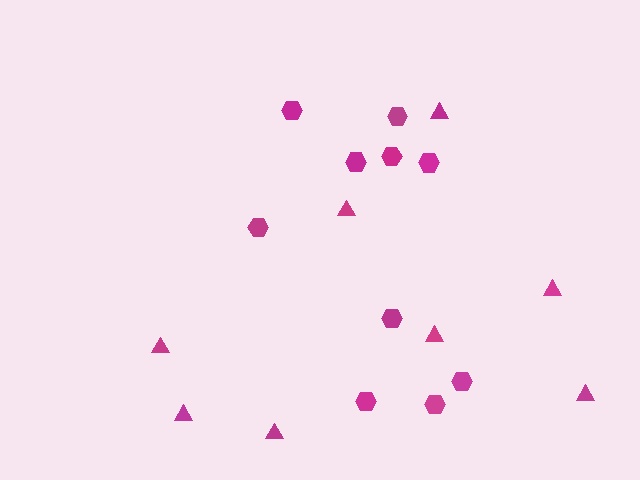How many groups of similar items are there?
There are 2 groups: one group of triangles (8) and one group of hexagons (10).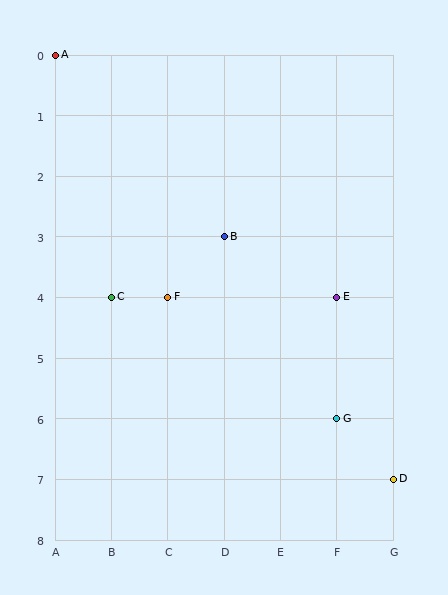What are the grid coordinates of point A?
Point A is at grid coordinates (A, 0).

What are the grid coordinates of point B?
Point B is at grid coordinates (D, 3).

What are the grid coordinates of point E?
Point E is at grid coordinates (F, 4).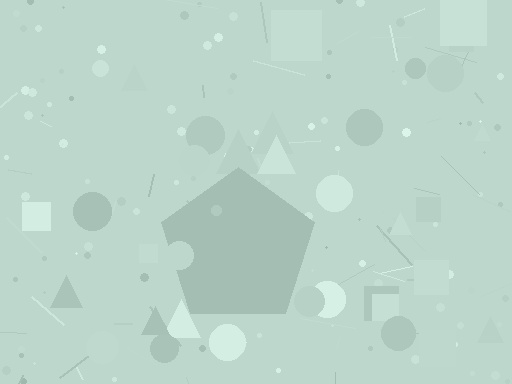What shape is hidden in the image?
A pentagon is hidden in the image.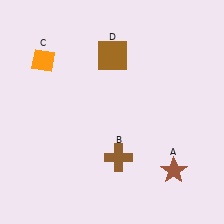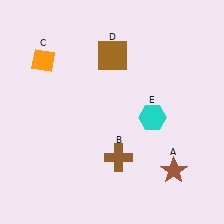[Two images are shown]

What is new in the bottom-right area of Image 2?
A cyan hexagon (E) was added in the bottom-right area of Image 2.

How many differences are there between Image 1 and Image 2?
There is 1 difference between the two images.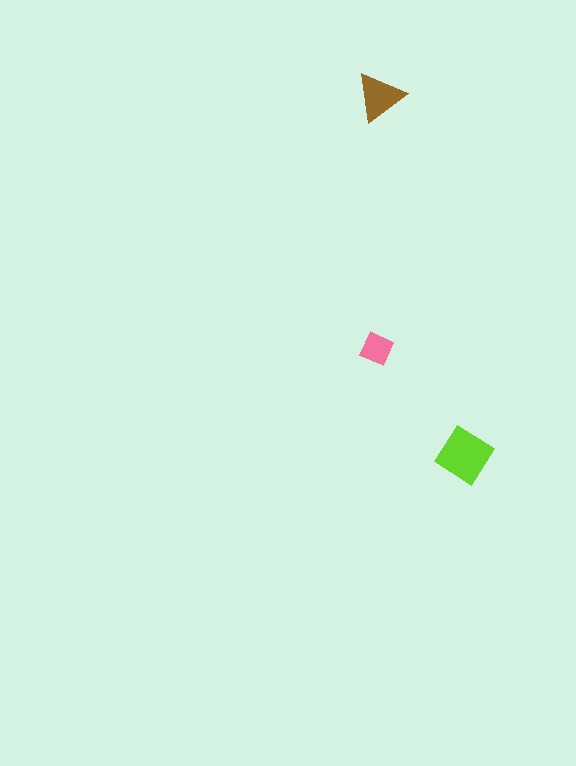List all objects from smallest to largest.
The pink diamond, the brown triangle, the lime diamond.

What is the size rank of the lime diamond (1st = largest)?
1st.